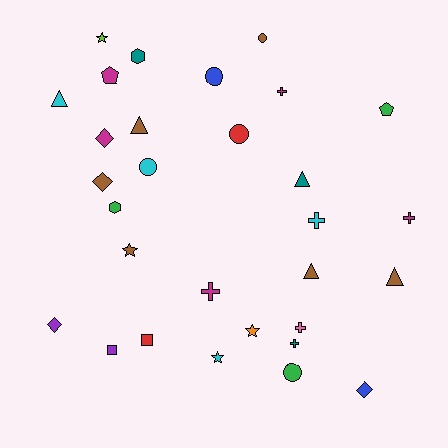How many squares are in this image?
There are 2 squares.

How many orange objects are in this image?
There is 1 orange object.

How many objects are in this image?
There are 30 objects.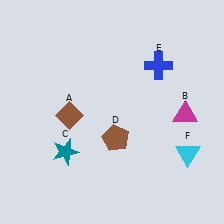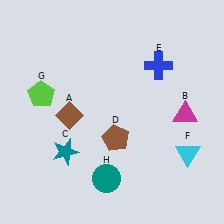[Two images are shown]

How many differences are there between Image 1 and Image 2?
There are 2 differences between the two images.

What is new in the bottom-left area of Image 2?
A teal circle (H) was added in the bottom-left area of Image 2.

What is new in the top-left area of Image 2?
A lime pentagon (G) was added in the top-left area of Image 2.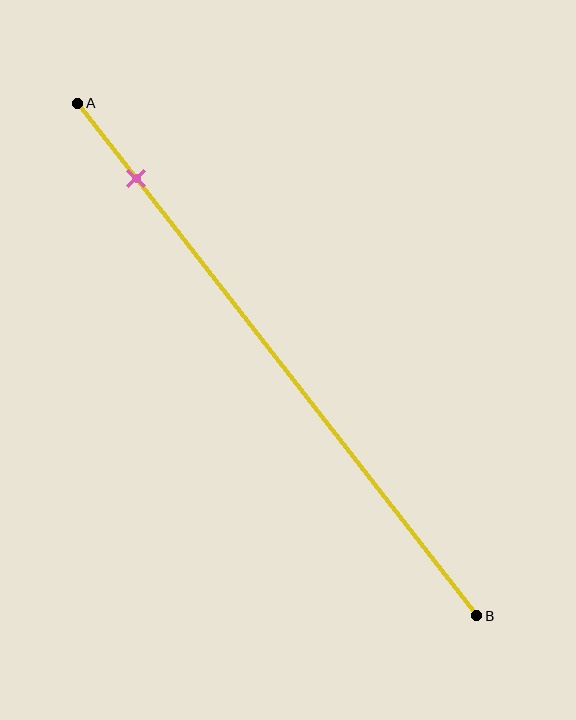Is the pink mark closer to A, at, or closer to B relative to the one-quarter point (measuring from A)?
The pink mark is closer to point A than the one-quarter point of segment AB.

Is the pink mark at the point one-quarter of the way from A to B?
No, the mark is at about 15% from A, not at the 25% one-quarter point.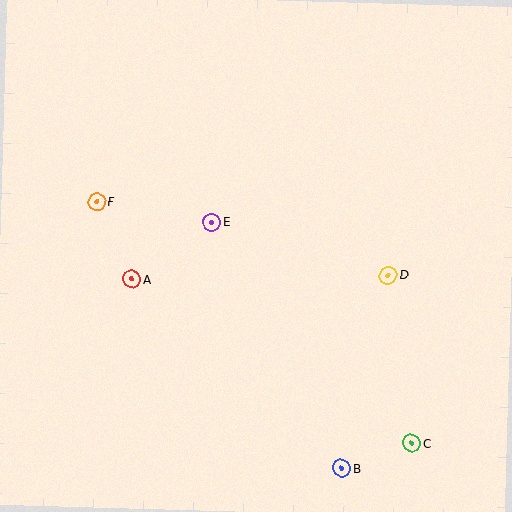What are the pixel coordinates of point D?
Point D is at (388, 275).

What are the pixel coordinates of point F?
Point F is at (97, 201).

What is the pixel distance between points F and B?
The distance between F and B is 362 pixels.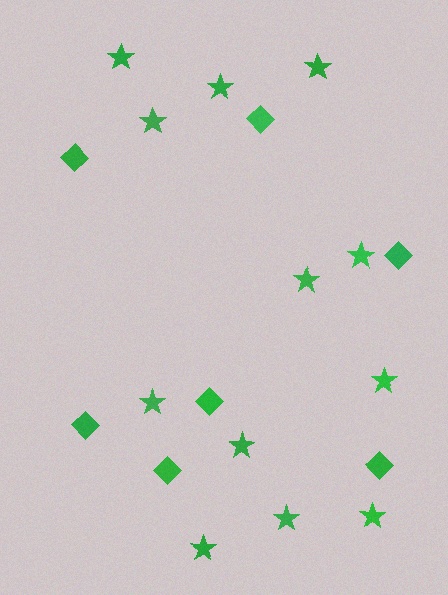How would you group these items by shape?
There are 2 groups: one group of diamonds (7) and one group of stars (12).